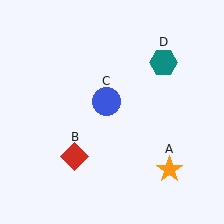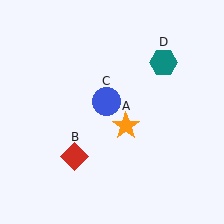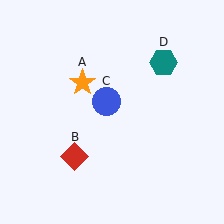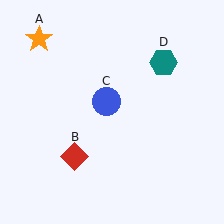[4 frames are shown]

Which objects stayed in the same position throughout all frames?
Red diamond (object B) and blue circle (object C) and teal hexagon (object D) remained stationary.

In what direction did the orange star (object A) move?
The orange star (object A) moved up and to the left.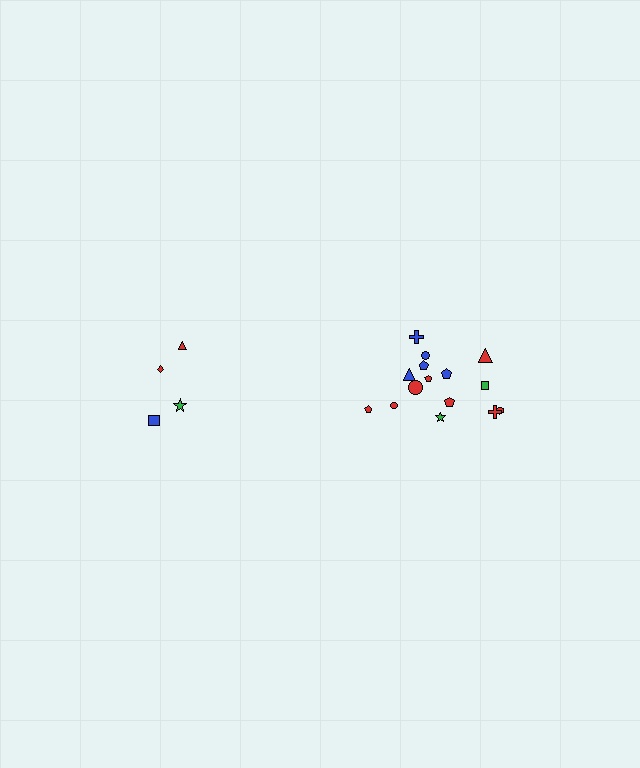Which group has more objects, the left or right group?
The right group.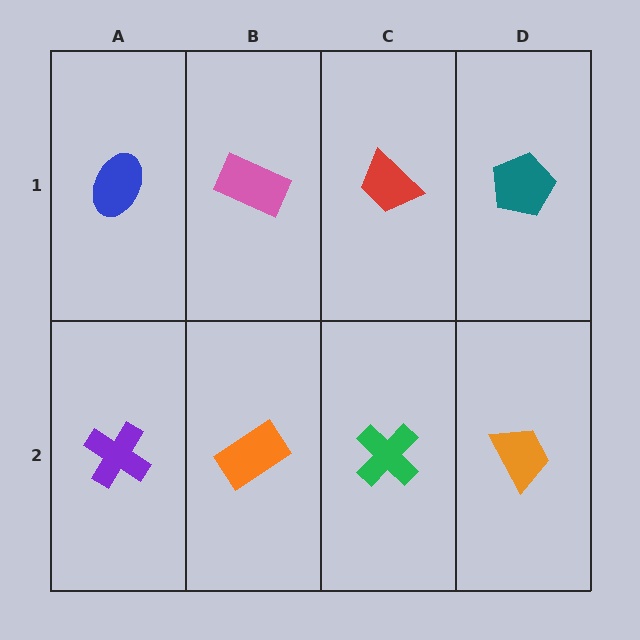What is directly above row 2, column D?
A teal pentagon.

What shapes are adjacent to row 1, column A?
A purple cross (row 2, column A), a pink rectangle (row 1, column B).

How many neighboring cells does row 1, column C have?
3.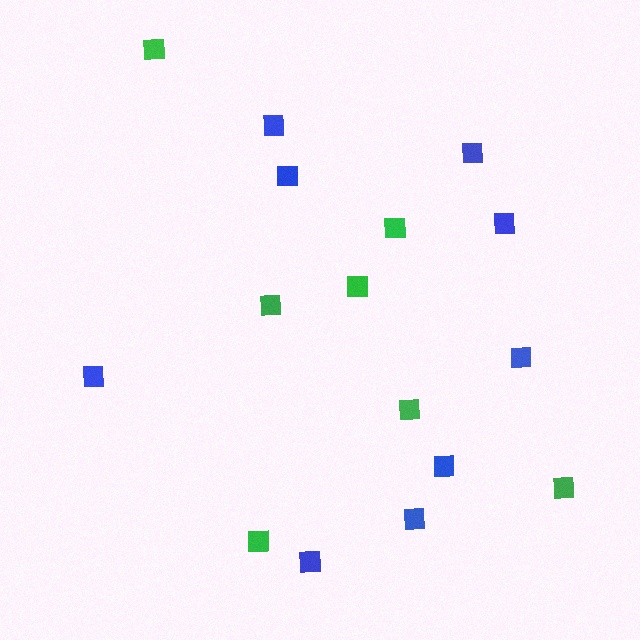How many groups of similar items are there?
There are 2 groups: one group of green squares (7) and one group of blue squares (9).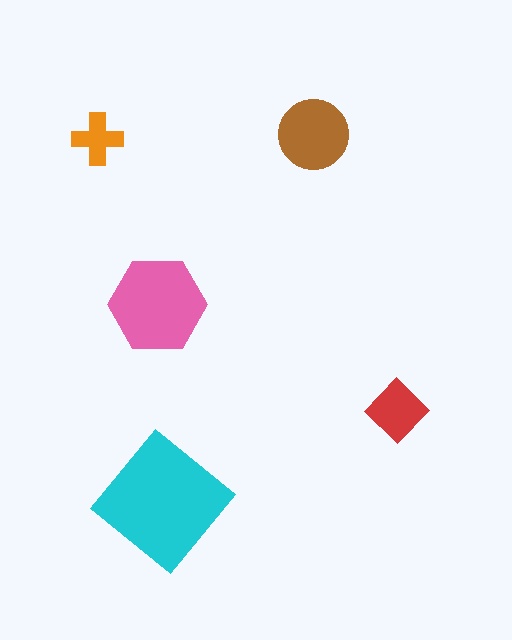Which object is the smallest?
The orange cross.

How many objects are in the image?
There are 5 objects in the image.